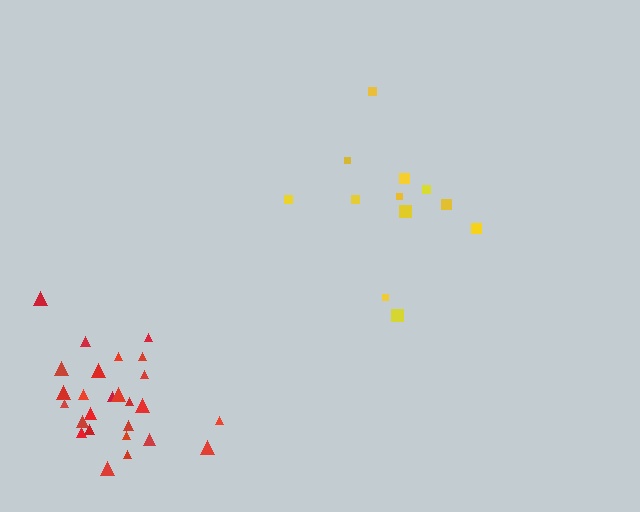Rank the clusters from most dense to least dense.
red, yellow.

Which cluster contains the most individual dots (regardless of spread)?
Red (26).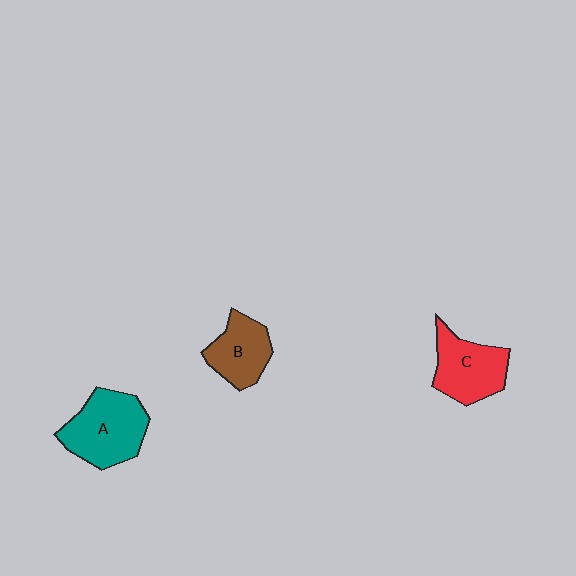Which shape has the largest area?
Shape A (teal).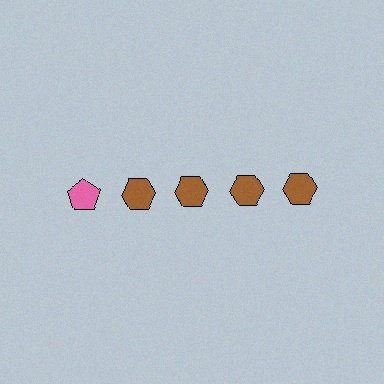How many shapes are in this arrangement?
There are 5 shapes arranged in a grid pattern.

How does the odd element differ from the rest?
It differs in both color (pink instead of brown) and shape (pentagon instead of hexagon).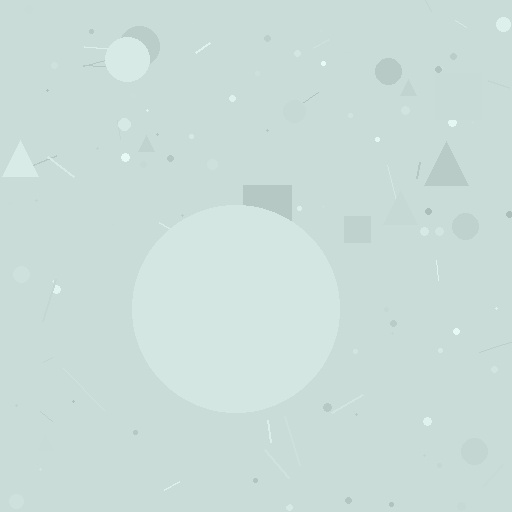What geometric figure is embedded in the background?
A circle is embedded in the background.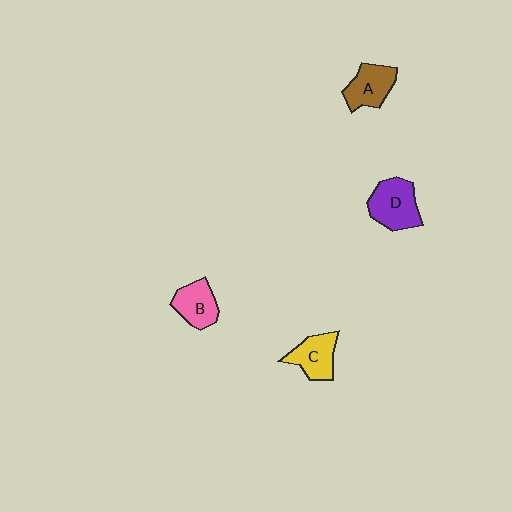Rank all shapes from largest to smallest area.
From largest to smallest: D (purple), A (brown), C (yellow), B (pink).